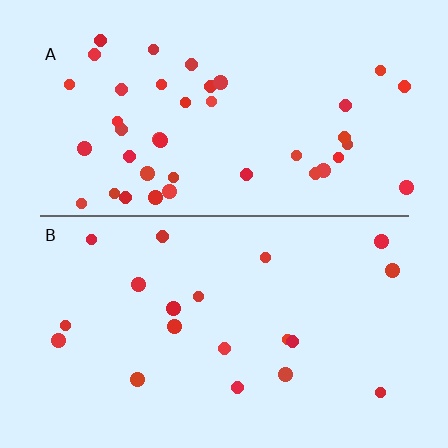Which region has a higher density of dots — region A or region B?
A (the top).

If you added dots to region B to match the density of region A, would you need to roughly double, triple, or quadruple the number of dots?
Approximately double.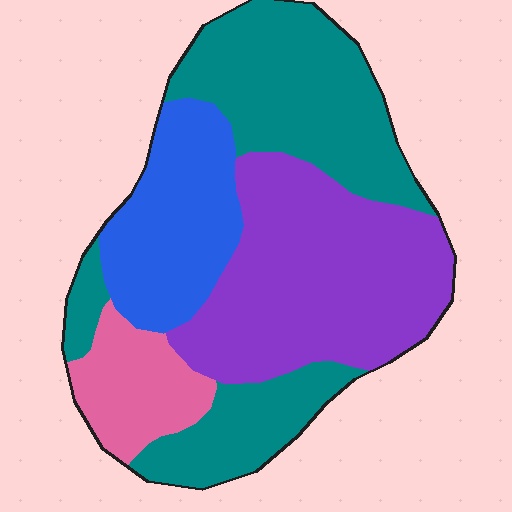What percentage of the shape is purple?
Purple covers 34% of the shape.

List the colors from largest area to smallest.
From largest to smallest: teal, purple, blue, pink.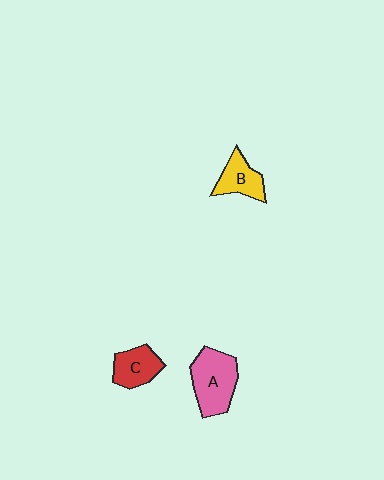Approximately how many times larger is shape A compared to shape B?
Approximately 1.6 times.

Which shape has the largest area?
Shape A (pink).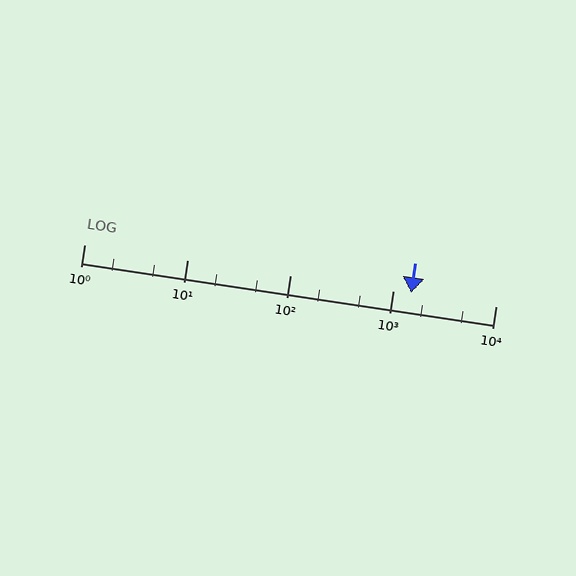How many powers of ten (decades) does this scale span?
The scale spans 4 decades, from 1 to 10000.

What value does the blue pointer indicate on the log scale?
The pointer indicates approximately 1500.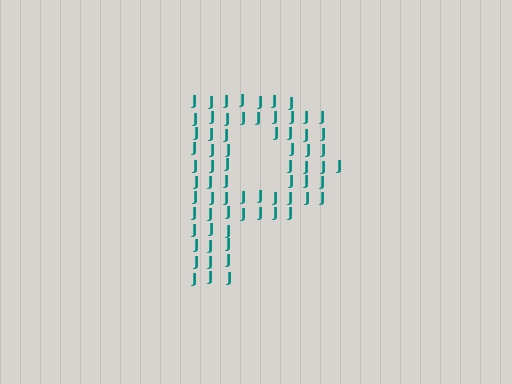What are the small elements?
The small elements are letter J's.